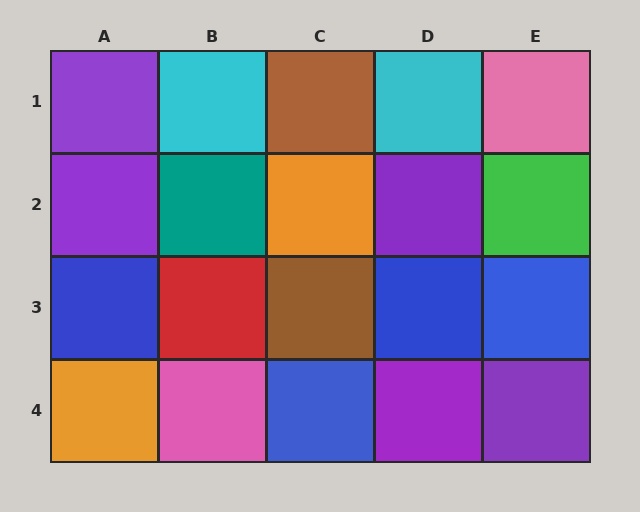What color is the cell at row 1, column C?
Brown.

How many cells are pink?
2 cells are pink.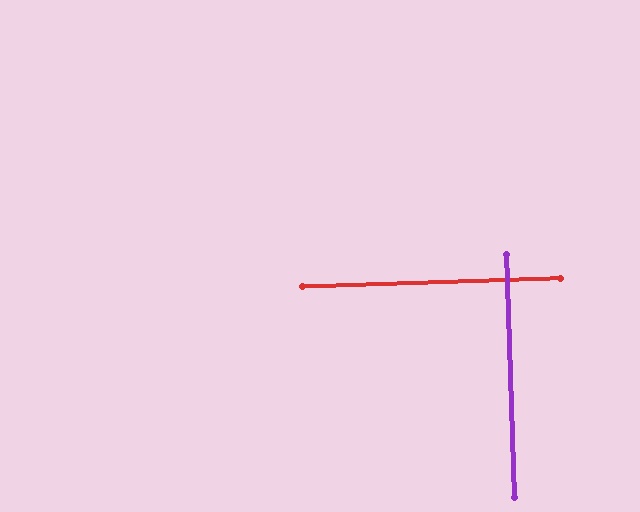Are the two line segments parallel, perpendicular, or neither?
Perpendicular — they meet at approximately 90°.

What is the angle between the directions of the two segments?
Approximately 90 degrees.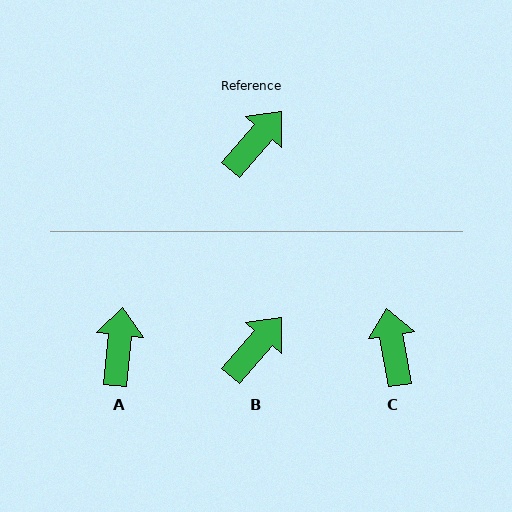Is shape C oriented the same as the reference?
No, it is off by about 50 degrees.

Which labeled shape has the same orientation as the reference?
B.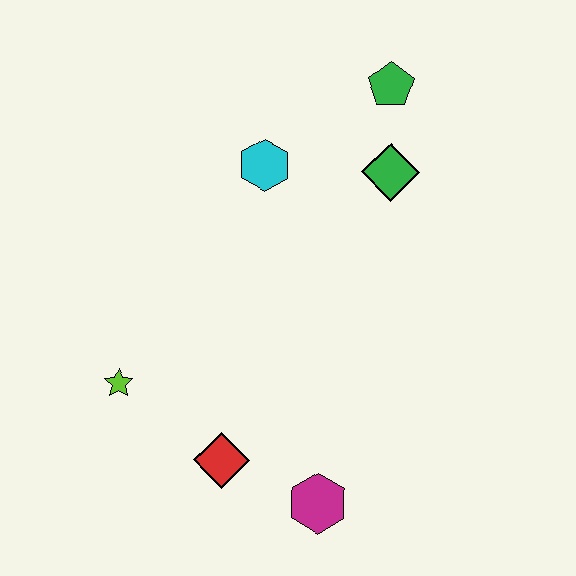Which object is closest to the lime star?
The red diamond is closest to the lime star.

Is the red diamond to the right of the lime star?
Yes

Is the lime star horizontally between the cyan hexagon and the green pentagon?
No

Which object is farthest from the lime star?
The green pentagon is farthest from the lime star.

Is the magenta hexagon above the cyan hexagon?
No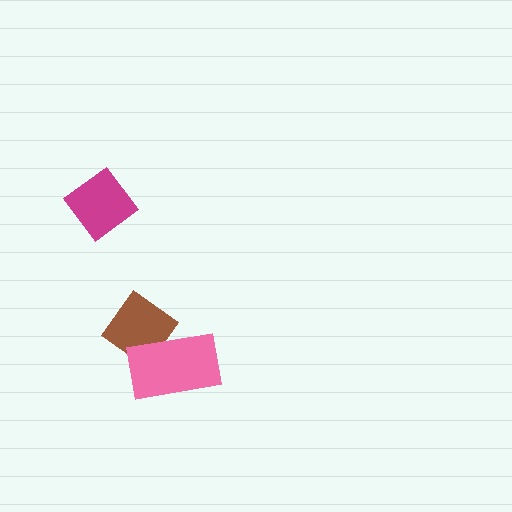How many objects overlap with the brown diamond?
1 object overlaps with the brown diamond.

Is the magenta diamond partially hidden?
No, no other shape covers it.